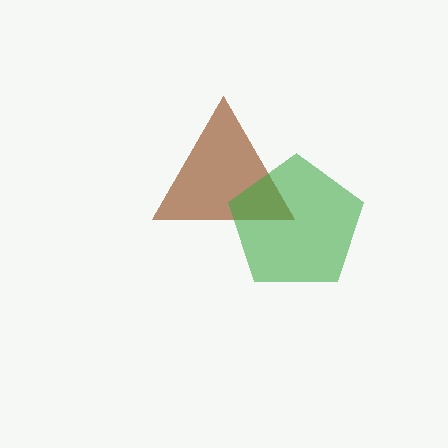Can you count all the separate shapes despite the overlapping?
Yes, there are 2 separate shapes.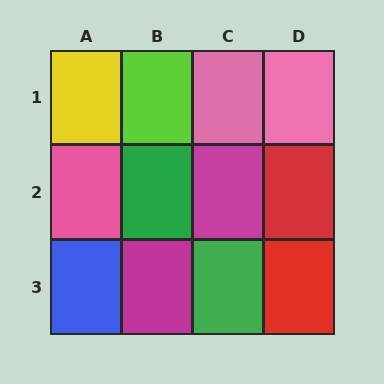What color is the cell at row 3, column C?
Green.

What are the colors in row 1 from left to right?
Yellow, lime, pink, pink.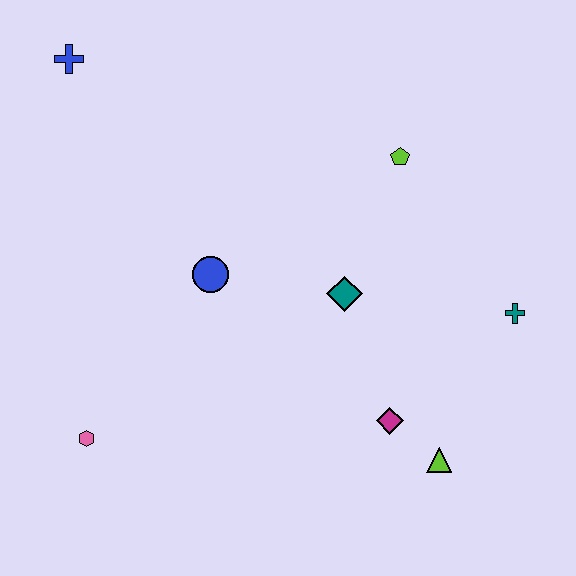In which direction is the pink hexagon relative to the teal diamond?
The pink hexagon is to the left of the teal diamond.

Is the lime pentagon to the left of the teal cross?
Yes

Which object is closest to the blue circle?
The teal diamond is closest to the blue circle.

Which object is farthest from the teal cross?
The blue cross is farthest from the teal cross.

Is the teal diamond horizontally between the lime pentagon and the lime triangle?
No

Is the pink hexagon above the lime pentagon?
No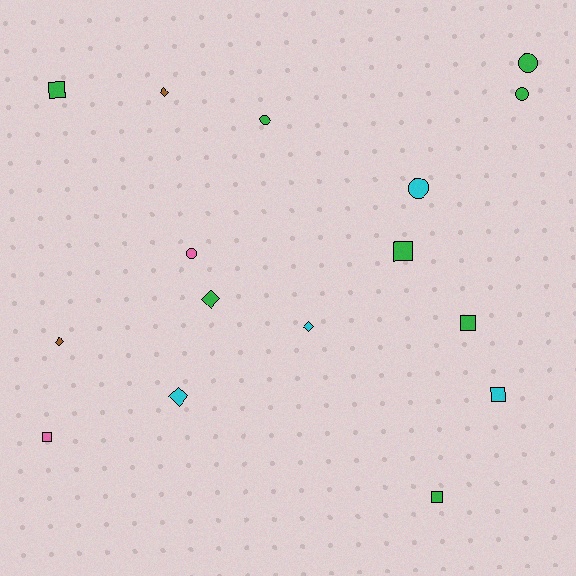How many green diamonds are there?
There is 1 green diamond.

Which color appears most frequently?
Green, with 8 objects.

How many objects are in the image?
There are 16 objects.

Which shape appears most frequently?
Square, with 6 objects.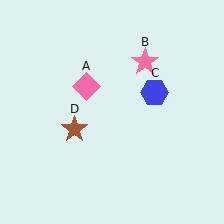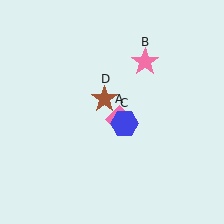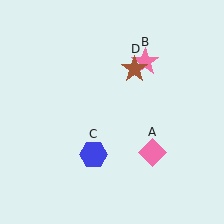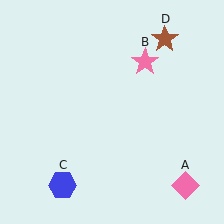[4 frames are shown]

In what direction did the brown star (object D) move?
The brown star (object D) moved up and to the right.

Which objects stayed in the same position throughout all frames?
Pink star (object B) remained stationary.